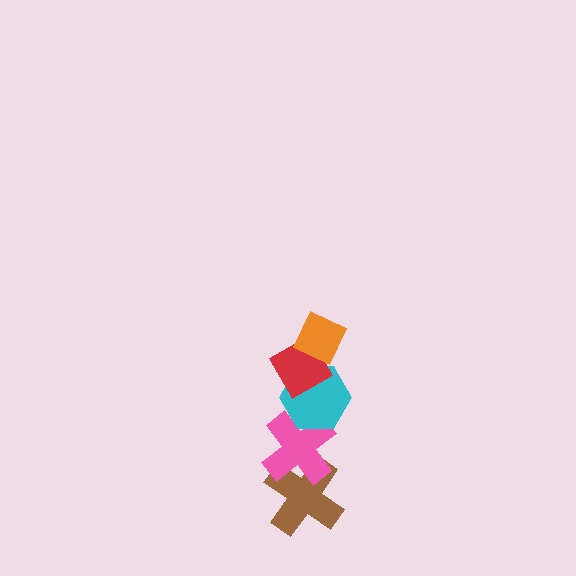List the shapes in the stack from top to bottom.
From top to bottom: the orange diamond, the red diamond, the cyan hexagon, the pink cross, the brown cross.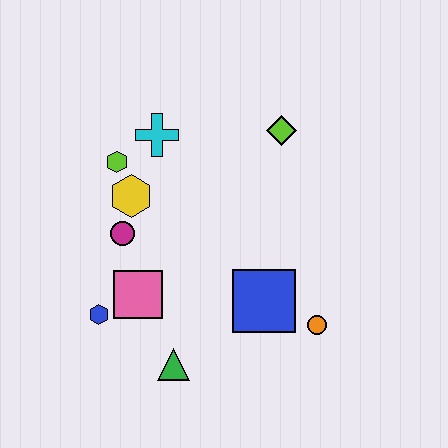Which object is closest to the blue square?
The orange circle is closest to the blue square.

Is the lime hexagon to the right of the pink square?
No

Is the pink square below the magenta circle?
Yes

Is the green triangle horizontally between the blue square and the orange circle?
No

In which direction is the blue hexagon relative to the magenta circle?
The blue hexagon is below the magenta circle.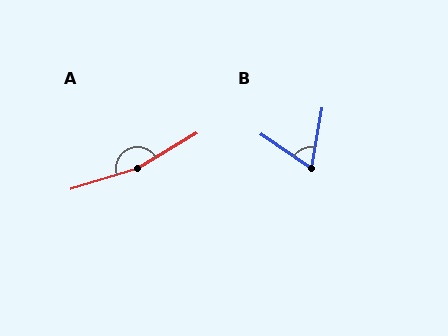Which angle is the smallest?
B, at approximately 65 degrees.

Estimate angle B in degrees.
Approximately 65 degrees.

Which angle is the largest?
A, at approximately 166 degrees.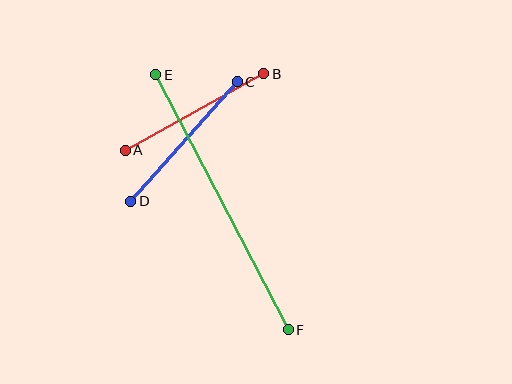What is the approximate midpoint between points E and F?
The midpoint is at approximately (222, 202) pixels.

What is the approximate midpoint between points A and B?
The midpoint is at approximately (194, 112) pixels.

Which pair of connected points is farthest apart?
Points E and F are farthest apart.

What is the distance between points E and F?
The distance is approximately 287 pixels.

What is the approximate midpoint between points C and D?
The midpoint is at approximately (184, 142) pixels.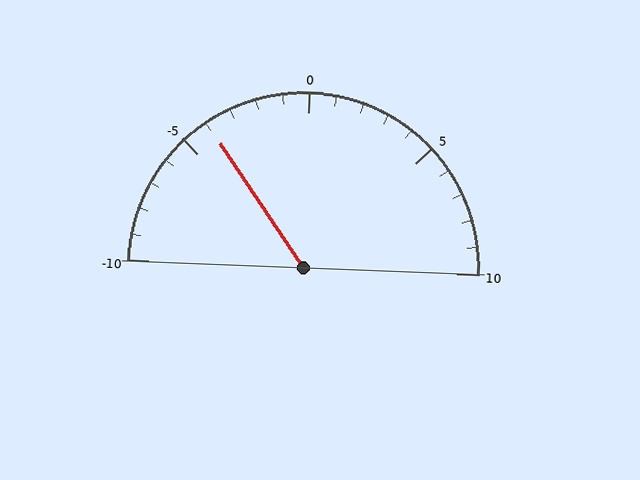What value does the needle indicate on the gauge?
The needle indicates approximately -4.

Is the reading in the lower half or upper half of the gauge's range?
The reading is in the lower half of the range (-10 to 10).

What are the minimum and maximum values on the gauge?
The gauge ranges from -10 to 10.